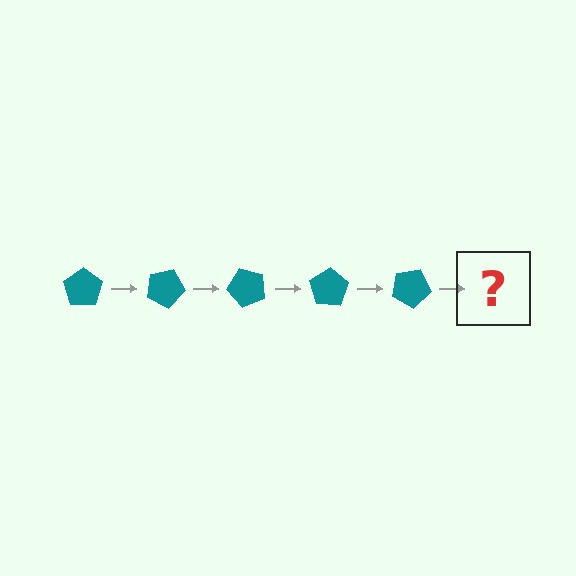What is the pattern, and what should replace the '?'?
The pattern is that the pentagon rotates 25 degrees each step. The '?' should be a teal pentagon rotated 125 degrees.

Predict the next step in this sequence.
The next step is a teal pentagon rotated 125 degrees.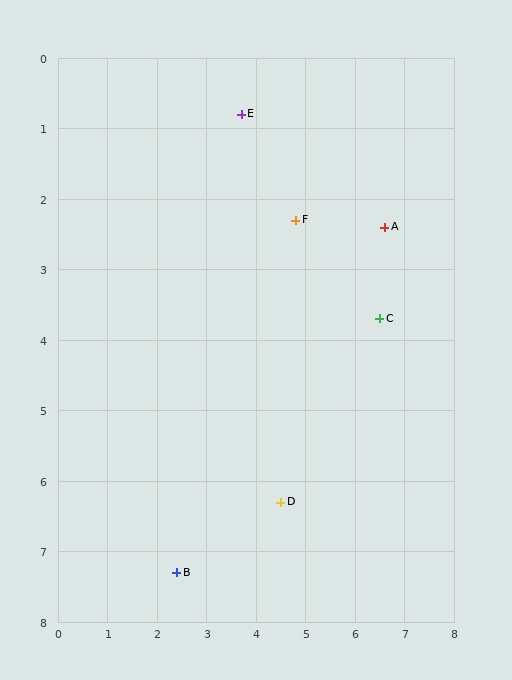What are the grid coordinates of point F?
Point F is at approximately (4.8, 2.3).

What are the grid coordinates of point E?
Point E is at approximately (3.7, 0.8).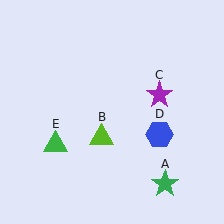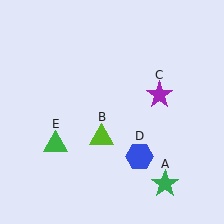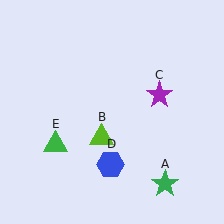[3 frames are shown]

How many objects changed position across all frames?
1 object changed position: blue hexagon (object D).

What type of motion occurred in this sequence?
The blue hexagon (object D) rotated clockwise around the center of the scene.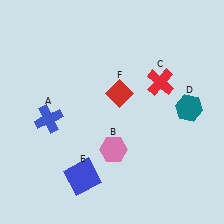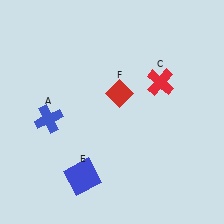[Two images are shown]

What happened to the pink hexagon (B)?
The pink hexagon (B) was removed in Image 2. It was in the bottom-right area of Image 1.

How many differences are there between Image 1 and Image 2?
There are 2 differences between the two images.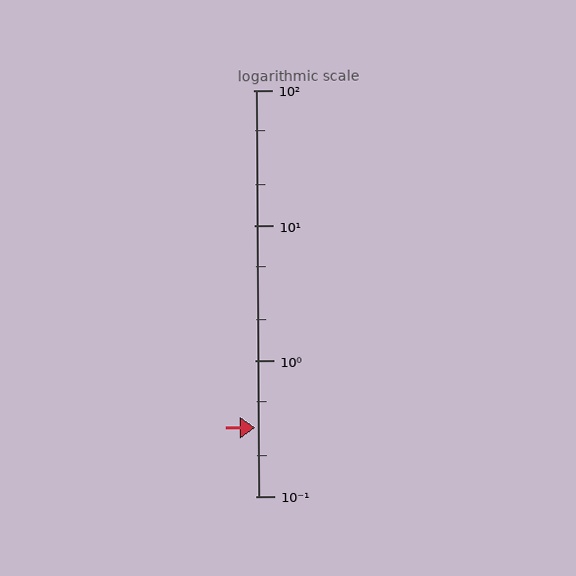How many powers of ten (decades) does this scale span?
The scale spans 3 decades, from 0.1 to 100.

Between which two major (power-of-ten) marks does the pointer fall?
The pointer is between 0.1 and 1.